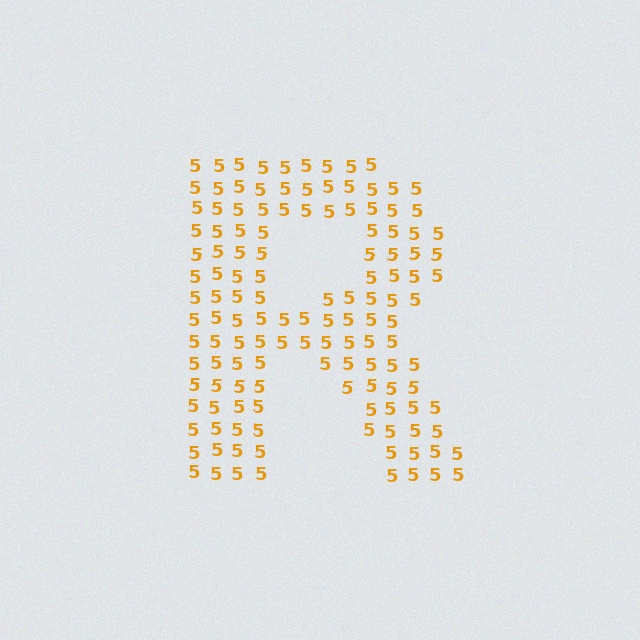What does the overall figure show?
The overall figure shows the letter R.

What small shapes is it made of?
It is made of small digit 5's.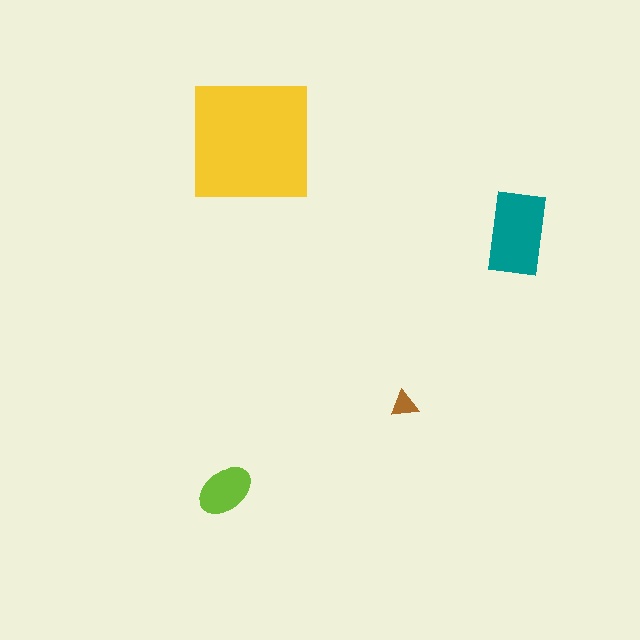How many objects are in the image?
There are 4 objects in the image.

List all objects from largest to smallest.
The yellow square, the teal rectangle, the lime ellipse, the brown triangle.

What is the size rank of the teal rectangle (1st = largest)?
2nd.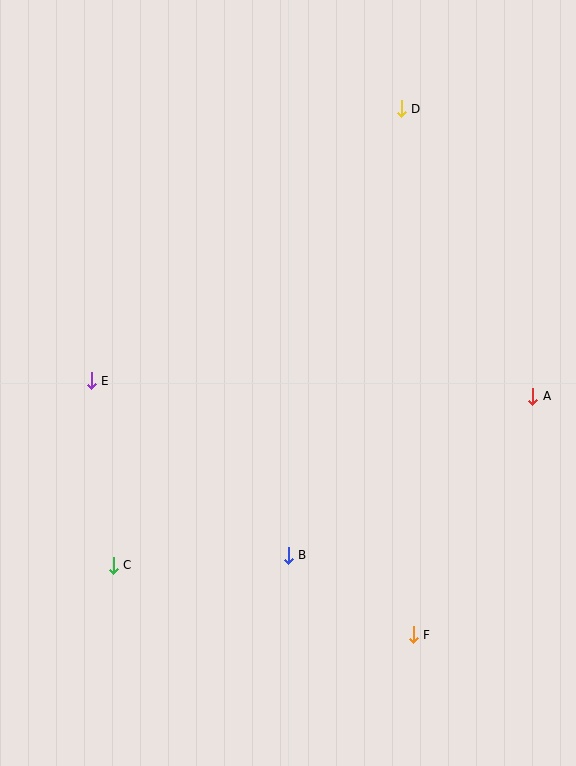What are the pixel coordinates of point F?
Point F is at (413, 635).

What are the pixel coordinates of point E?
Point E is at (91, 381).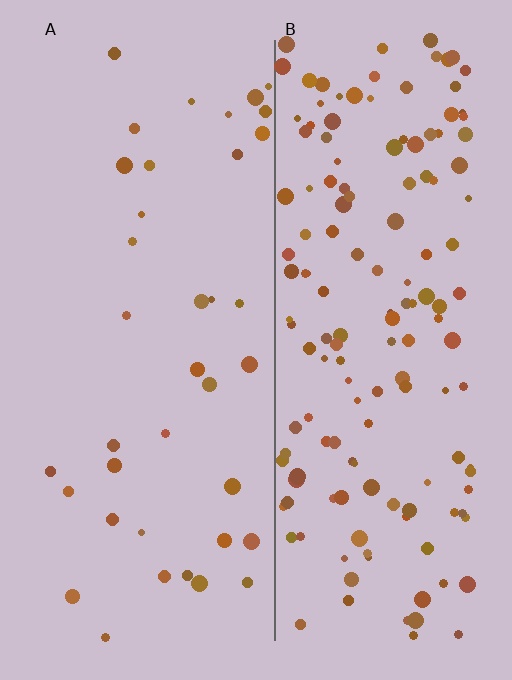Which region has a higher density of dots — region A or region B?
B (the right).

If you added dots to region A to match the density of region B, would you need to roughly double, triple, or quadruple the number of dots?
Approximately quadruple.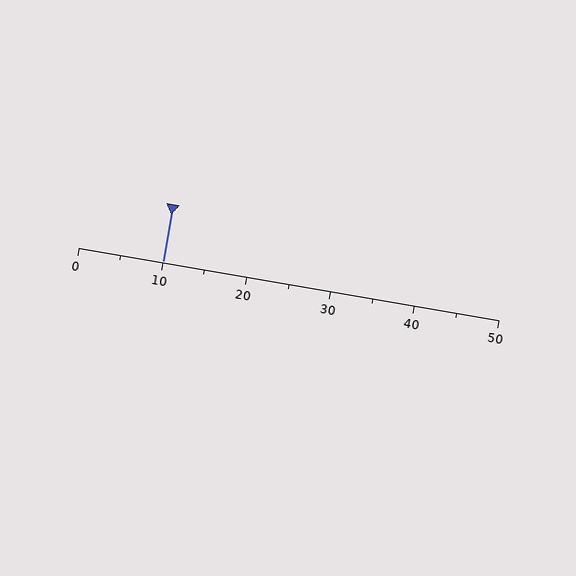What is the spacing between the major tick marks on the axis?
The major ticks are spaced 10 apart.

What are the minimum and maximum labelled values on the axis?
The axis runs from 0 to 50.